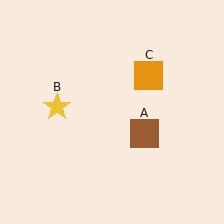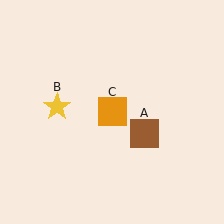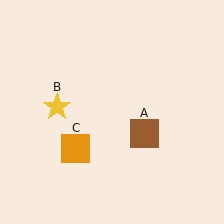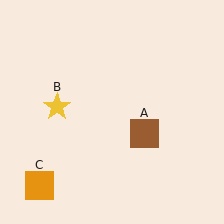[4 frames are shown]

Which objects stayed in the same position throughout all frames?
Brown square (object A) and yellow star (object B) remained stationary.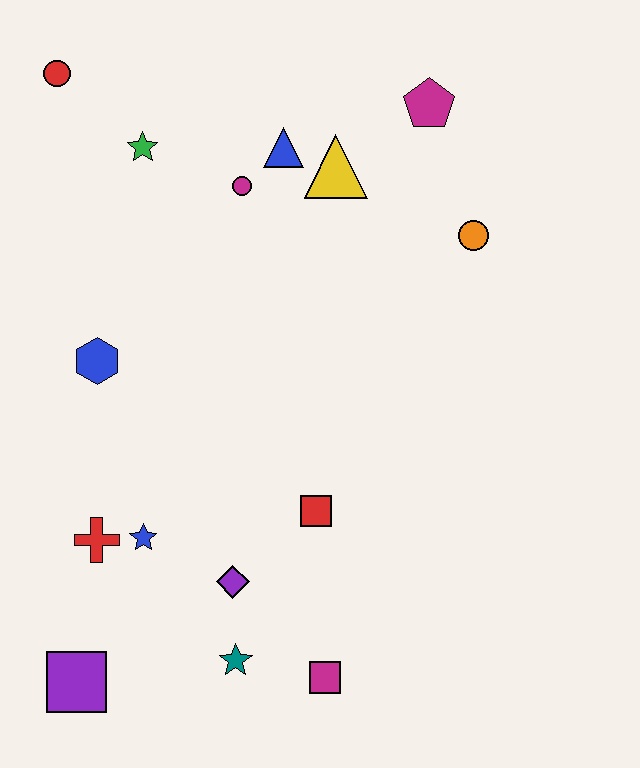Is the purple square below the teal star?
Yes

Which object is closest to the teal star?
The purple diamond is closest to the teal star.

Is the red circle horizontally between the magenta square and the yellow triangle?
No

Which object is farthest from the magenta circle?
The purple square is farthest from the magenta circle.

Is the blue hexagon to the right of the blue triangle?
No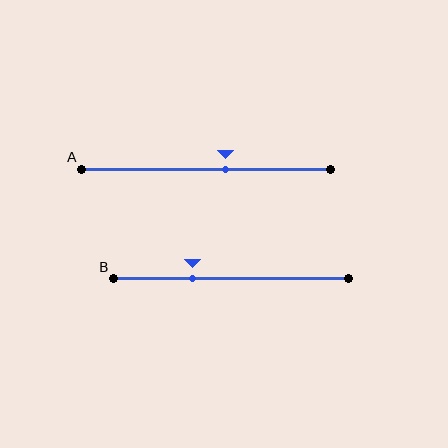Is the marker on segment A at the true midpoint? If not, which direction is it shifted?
No, the marker on segment A is shifted to the right by about 8% of the segment length.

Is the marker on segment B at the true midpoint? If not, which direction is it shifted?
No, the marker on segment B is shifted to the left by about 16% of the segment length.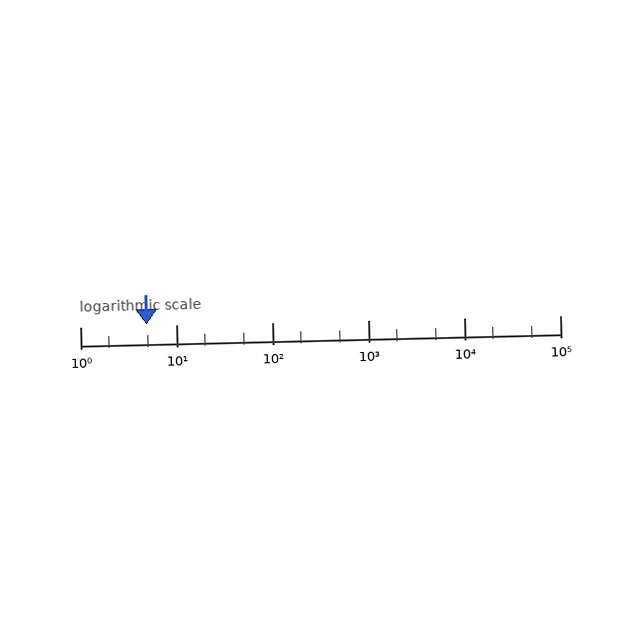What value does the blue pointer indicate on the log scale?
The pointer indicates approximately 4.9.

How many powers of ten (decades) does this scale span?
The scale spans 5 decades, from 1 to 100000.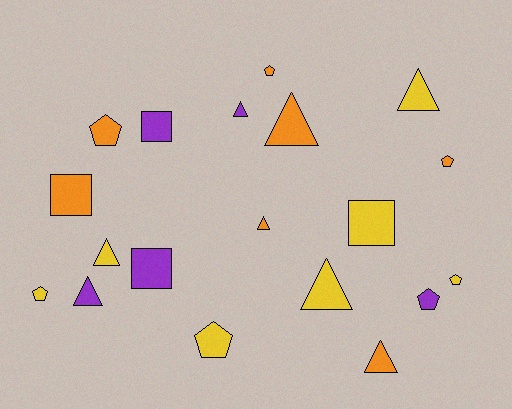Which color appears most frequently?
Orange, with 7 objects.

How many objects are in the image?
There are 19 objects.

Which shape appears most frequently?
Triangle, with 8 objects.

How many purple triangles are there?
There are 2 purple triangles.